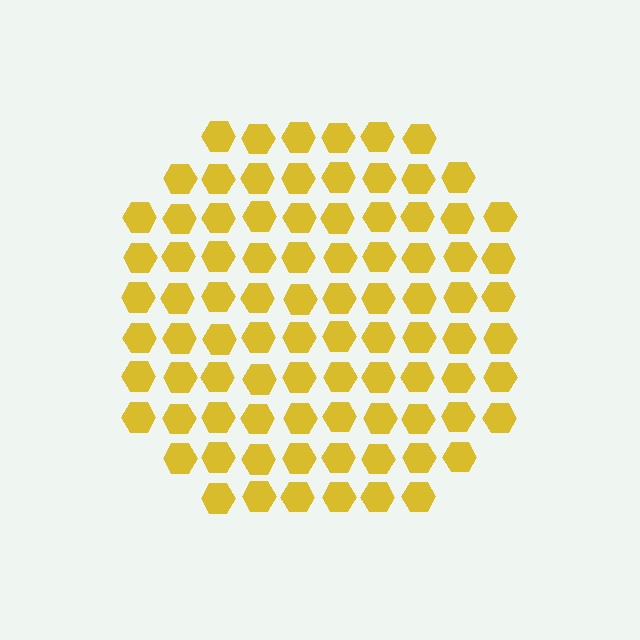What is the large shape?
The large shape is a circle.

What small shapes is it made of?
It is made of small hexagons.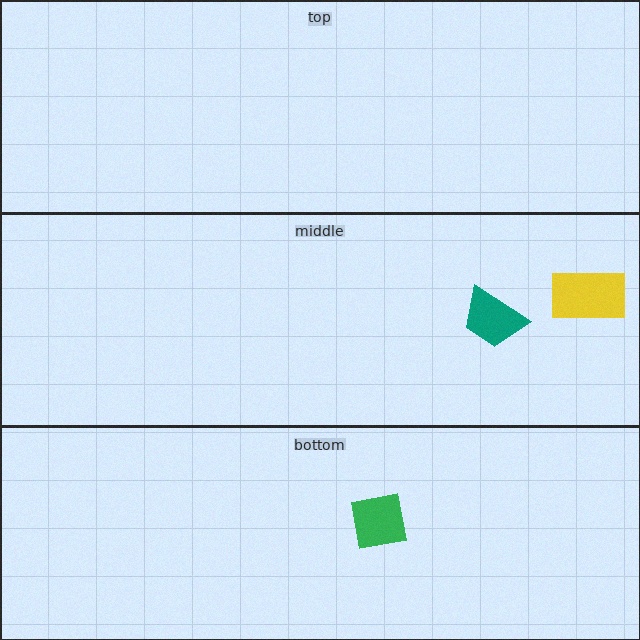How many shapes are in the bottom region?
1.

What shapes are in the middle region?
The teal trapezoid, the yellow rectangle.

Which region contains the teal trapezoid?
The middle region.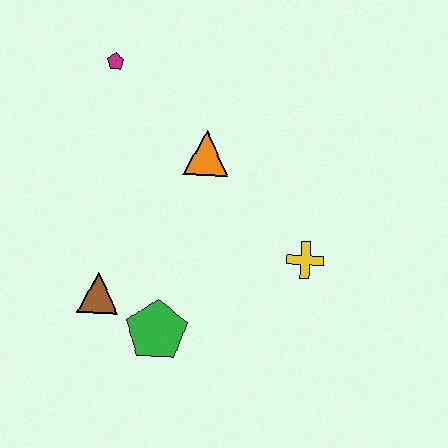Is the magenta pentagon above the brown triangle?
Yes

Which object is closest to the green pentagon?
The brown triangle is closest to the green pentagon.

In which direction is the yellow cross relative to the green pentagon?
The yellow cross is to the right of the green pentagon.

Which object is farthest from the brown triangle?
The magenta pentagon is farthest from the brown triangle.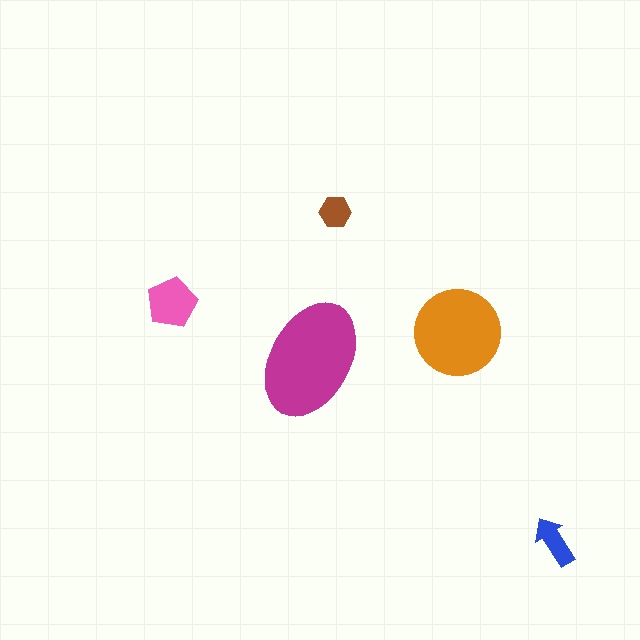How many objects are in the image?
There are 5 objects in the image.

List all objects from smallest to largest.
The brown hexagon, the blue arrow, the pink pentagon, the orange circle, the magenta ellipse.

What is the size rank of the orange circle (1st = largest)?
2nd.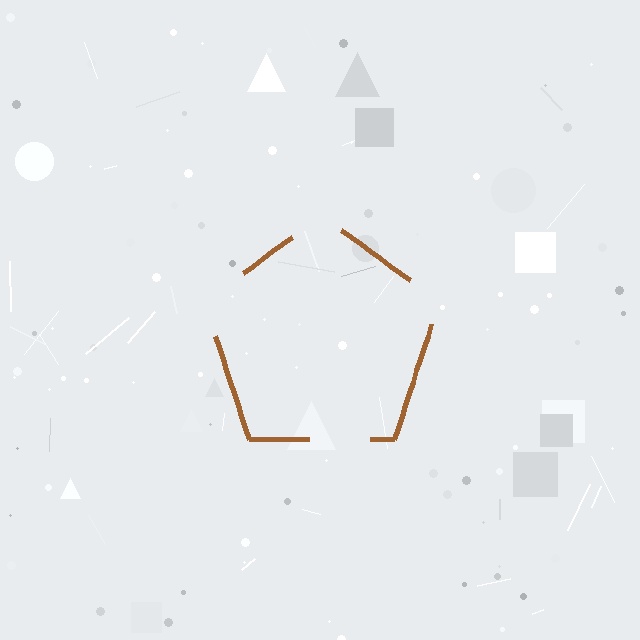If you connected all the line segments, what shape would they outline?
They would outline a pentagon.